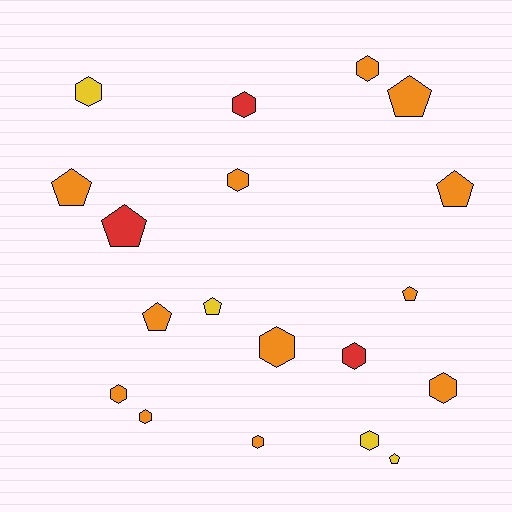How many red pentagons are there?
There is 1 red pentagon.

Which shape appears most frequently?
Hexagon, with 11 objects.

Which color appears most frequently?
Orange, with 12 objects.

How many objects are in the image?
There are 19 objects.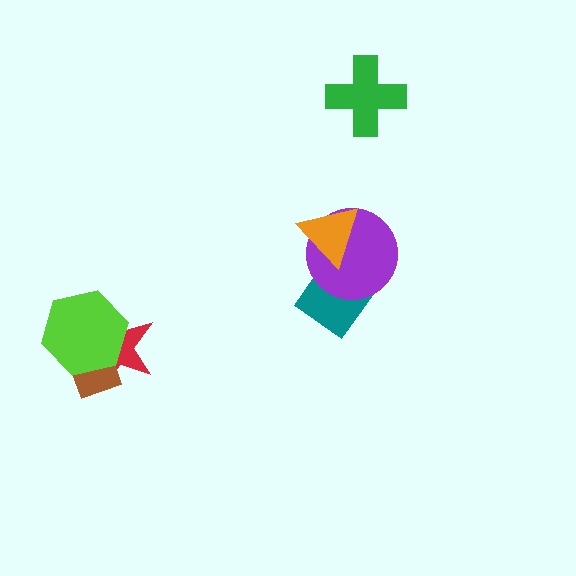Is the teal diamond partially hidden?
Yes, it is partially covered by another shape.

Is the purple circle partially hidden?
Yes, it is partially covered by another shape.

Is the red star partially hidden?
Yes, it is partially covered by another shape.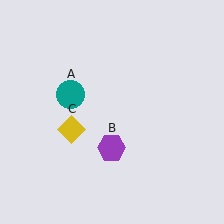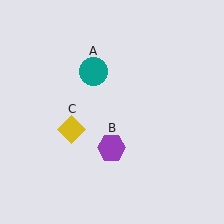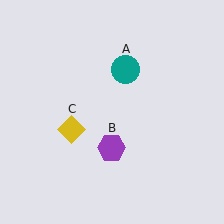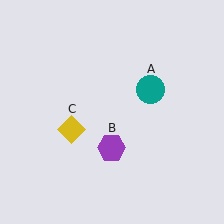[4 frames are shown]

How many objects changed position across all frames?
1 object changed position: teal circle (object A).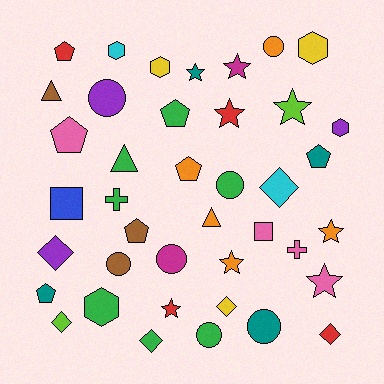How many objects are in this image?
There are 40 objects.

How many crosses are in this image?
There are 2 crosses.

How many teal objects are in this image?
There are 4 teal objects.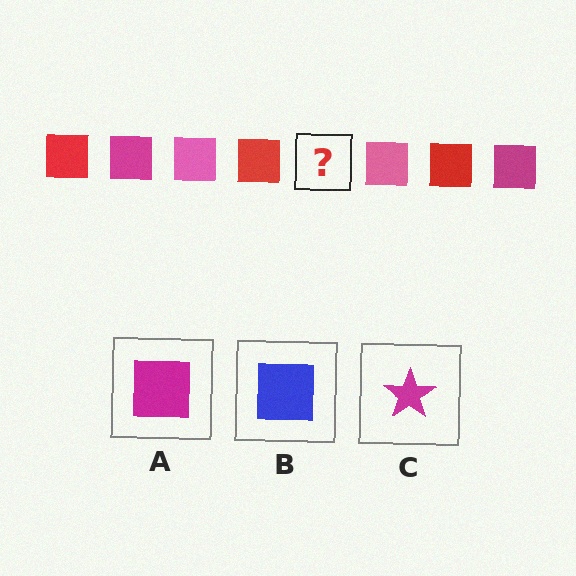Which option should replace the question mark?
Option A.